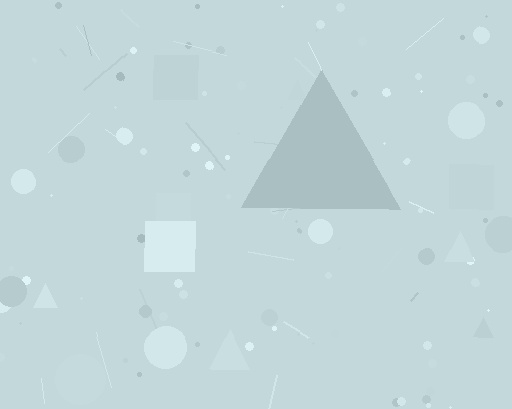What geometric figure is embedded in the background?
A triangle is embedded in the background.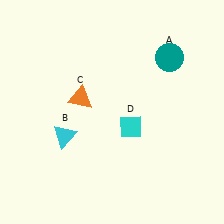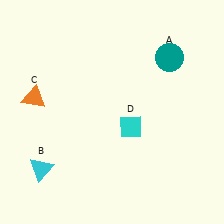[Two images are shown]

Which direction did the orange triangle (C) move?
The orange triangle (C) moved left.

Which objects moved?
The objects that moved are: the cyan triangle (B), the orange triangle (C).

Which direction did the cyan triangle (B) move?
The cyan triangle (B) moved down.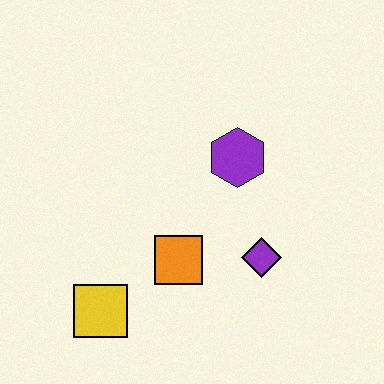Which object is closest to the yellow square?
The orange square is closest to the yellow square.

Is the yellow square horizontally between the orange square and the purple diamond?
No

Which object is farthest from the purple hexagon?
The yellow square is farthest from the purple hexagon.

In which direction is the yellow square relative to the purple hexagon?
The yellow square is below the purple hexagon.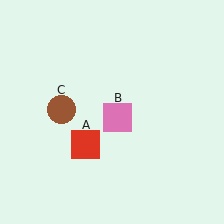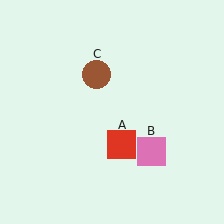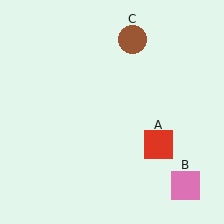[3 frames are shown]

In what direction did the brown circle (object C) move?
The brown circle (object C) moved up and to the right.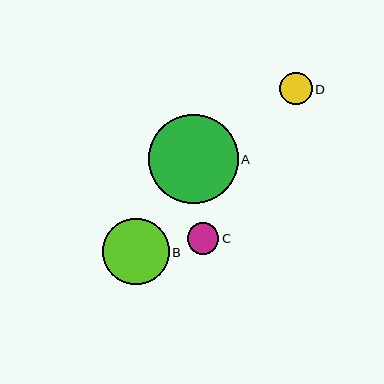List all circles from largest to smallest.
From largest to smallest: A, B, D, C.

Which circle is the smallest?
Circle C is the smallest with a size of approximately 32 pixels.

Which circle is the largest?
Circle A is the largest with a size of approximately 90 pixels.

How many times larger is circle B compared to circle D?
Circle B is approximately 2.0 times the size of circle D.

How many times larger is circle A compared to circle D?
Circle A is approximately 2.8 times the size of circle D.